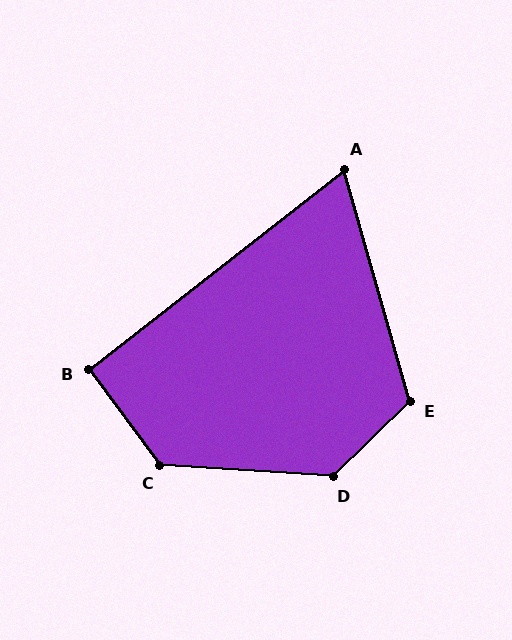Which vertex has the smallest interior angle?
A, at approximately 68 degrees.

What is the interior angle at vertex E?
Approximately 118 degrees (obtuse).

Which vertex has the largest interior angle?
D, at approximately 132 degrees.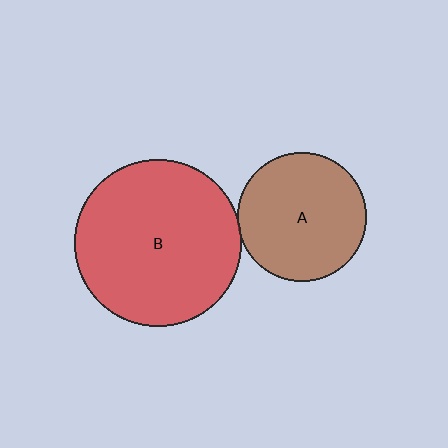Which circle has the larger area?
Circle B (red).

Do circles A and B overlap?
Yes.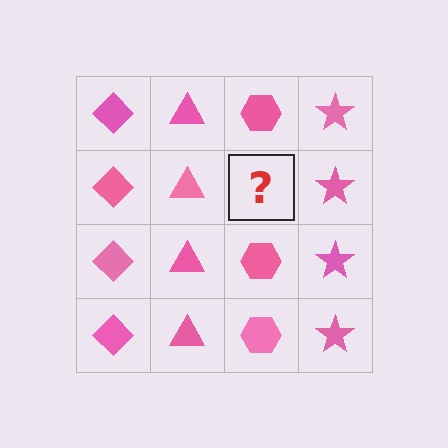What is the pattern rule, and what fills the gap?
The rule is that each column has a consistent shape. The gap should be filled with a pink hexagon.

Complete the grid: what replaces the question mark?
The question mark should be replaced with a pink hexagon.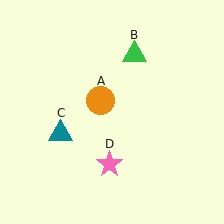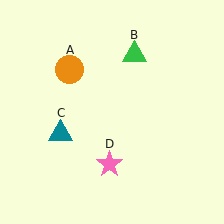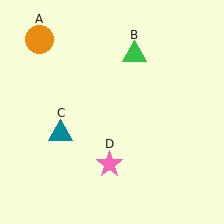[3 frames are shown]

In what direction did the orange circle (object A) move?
The orange circle (object A) moved up and to the left.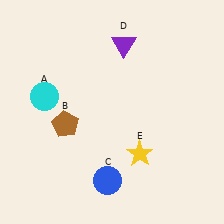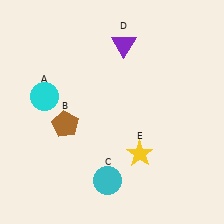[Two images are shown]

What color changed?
The circle (C) changed from blue in Image 1 to cyan in Image 2.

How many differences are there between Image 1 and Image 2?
There is 1 difference between the two images.